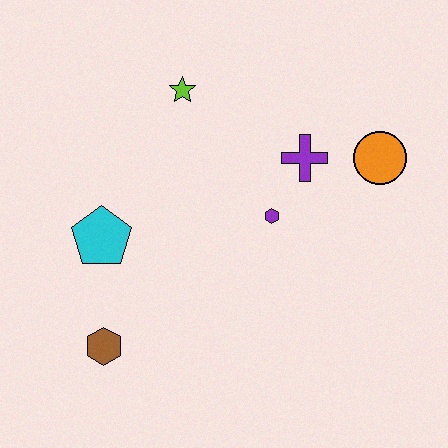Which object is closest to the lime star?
The purple cross is closest to the lime star.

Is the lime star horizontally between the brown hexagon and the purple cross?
Yes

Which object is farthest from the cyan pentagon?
The orange circle is farthest from the cyan pentagon.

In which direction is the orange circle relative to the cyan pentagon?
The orange circle is to the right of the cyan pentagon.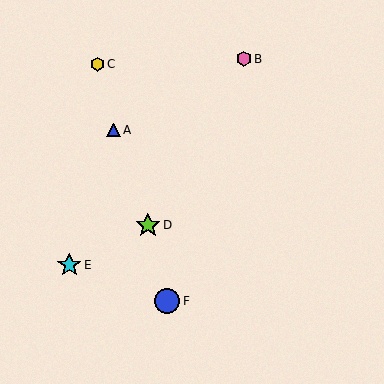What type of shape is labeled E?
Shape E is a cyan star.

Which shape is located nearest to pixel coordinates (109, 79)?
The yellow hexagon (labeled C) at (97, 64) is nearest to that location.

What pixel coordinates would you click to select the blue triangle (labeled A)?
Click at (114, 130) to select the blue triangle A.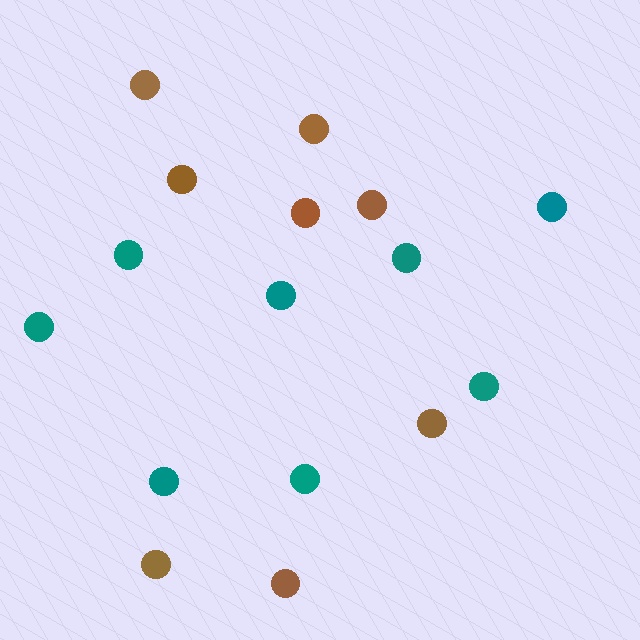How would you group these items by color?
There are 2 groups: one group of brown circles (8) and one group of teal circles (8).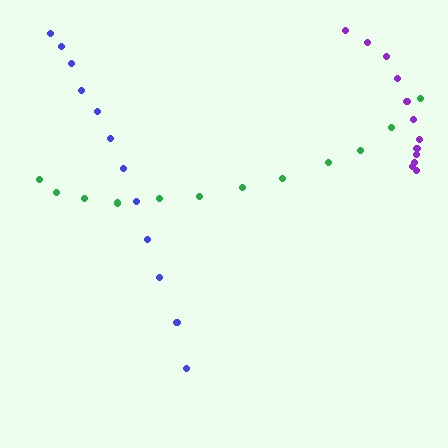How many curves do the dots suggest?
There are 3 distinct paths.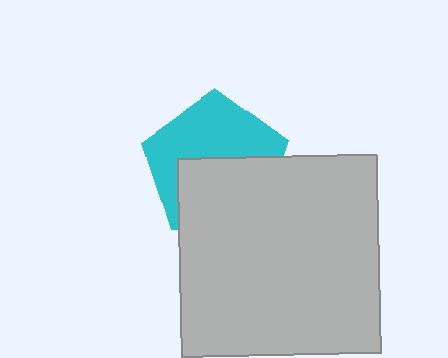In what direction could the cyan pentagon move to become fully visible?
The cyan pentagon could move up. That would shift it out from behind the light gray square entirely.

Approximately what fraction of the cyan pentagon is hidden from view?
Roughly 48% of the cyan pentagon is hidden behind the light gray square.